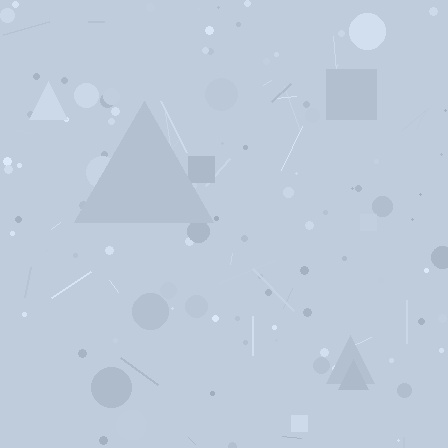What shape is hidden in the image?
A triangle is hidden in the image.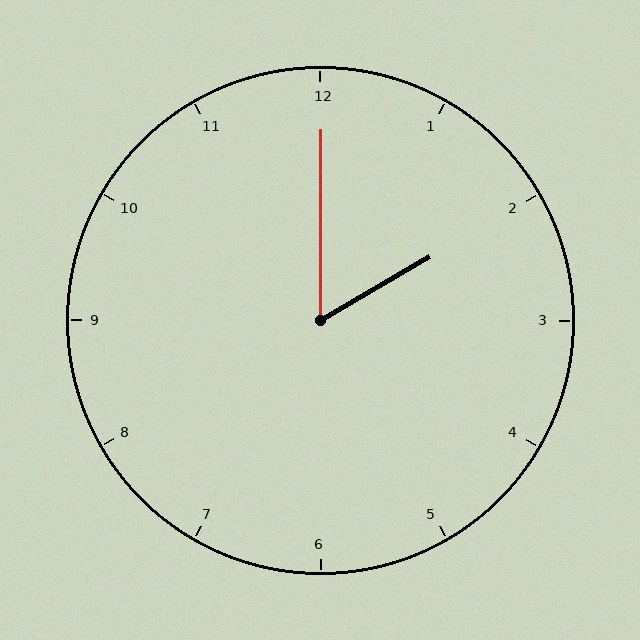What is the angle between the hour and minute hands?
Approximately 60 degrees.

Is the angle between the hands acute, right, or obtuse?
It is acute.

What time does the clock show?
2:00.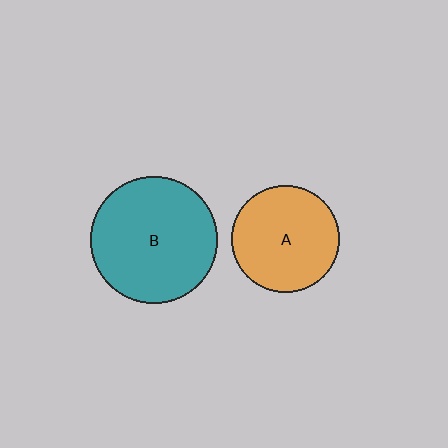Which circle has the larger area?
Circle B (teal).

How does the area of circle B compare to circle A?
Approximately 1.4 times.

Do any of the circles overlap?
No, none of the circles overlap.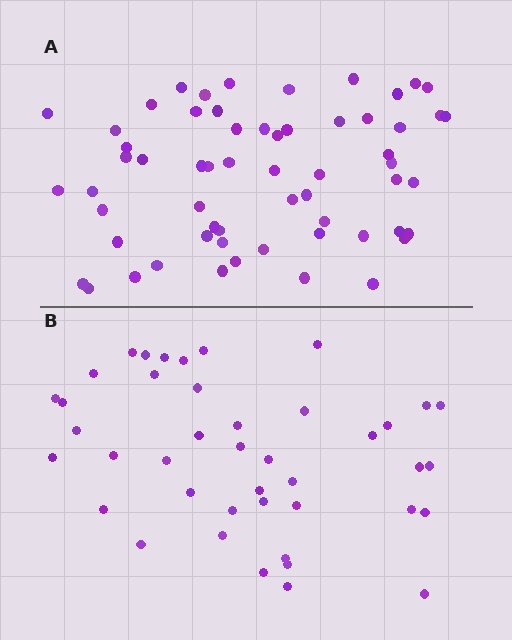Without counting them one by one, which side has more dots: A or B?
Region A (the top region) has more dots.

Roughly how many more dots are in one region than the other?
Region A has approximately 20 more dots than region B.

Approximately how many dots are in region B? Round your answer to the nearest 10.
About 40 dots. (The exact count is 42, which rounds to 40.)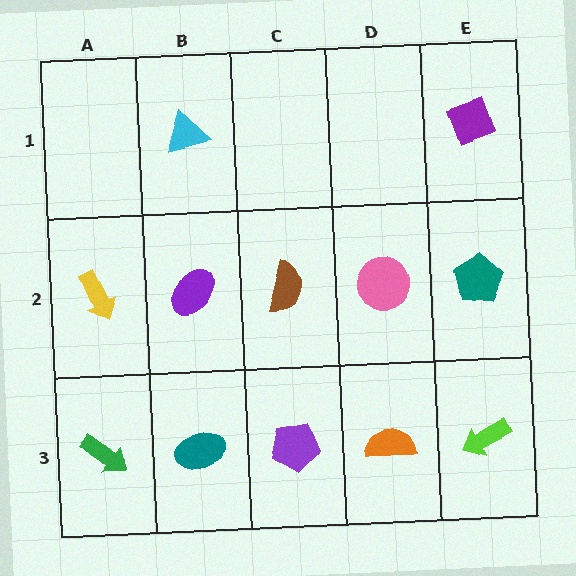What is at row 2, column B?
A purple ellipse.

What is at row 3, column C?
A purple pentagon.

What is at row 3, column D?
An orange semicircle.